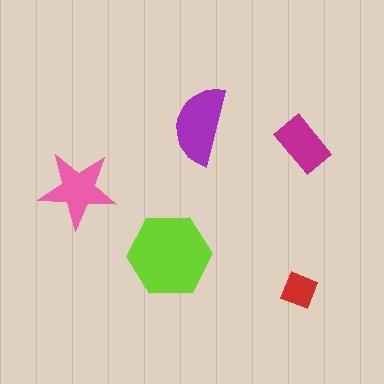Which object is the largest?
The lime hexagon.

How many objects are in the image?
There are 5 objects in the image.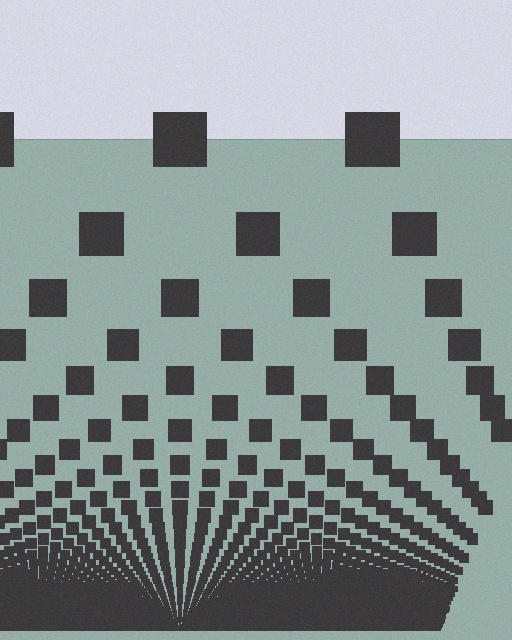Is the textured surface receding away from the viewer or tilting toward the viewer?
The surface appears to tilt toward the viewer. Texture elements get larger and sparser toward the top.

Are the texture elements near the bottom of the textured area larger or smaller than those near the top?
Smaller. The gradient is inverted — elements near the bottom are smaller and denser.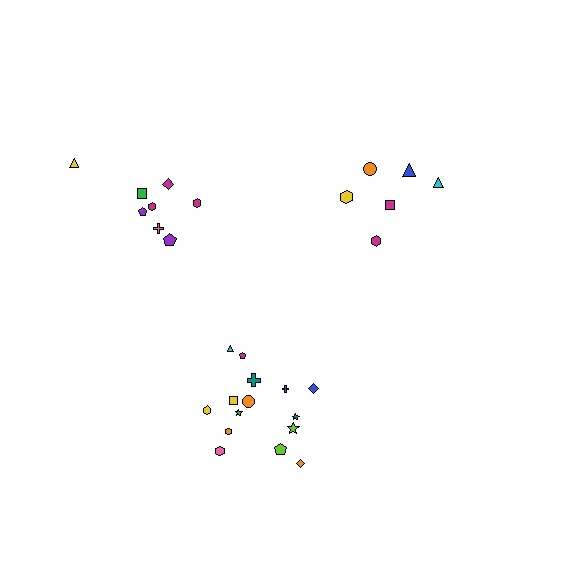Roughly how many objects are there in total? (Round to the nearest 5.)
Roughly 30 objects in total.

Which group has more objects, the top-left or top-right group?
The top-left group.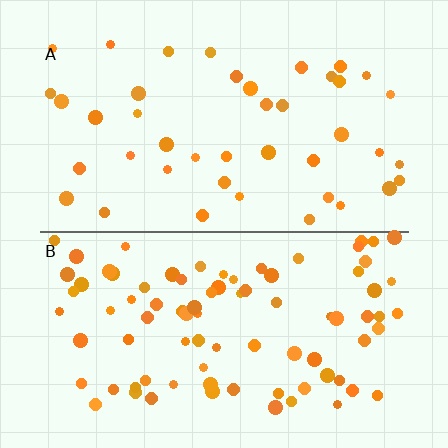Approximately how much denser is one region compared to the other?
Approximately 2.1× — region B over region A.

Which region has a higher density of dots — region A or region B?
B (the bottom).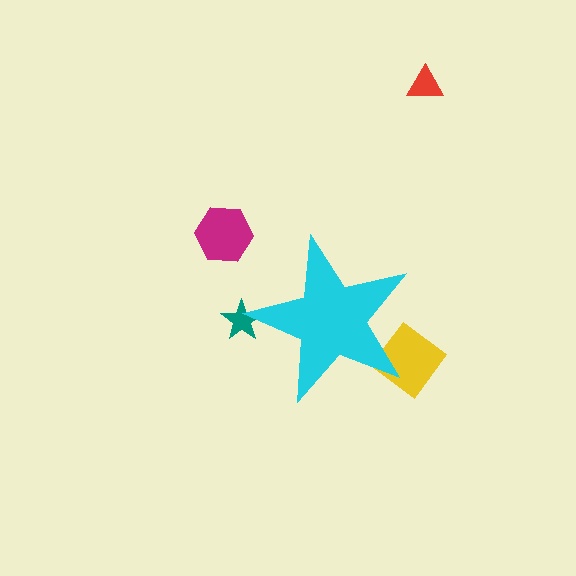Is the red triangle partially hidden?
No, the red triangle is fully visible.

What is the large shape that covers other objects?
A cyan star.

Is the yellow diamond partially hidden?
Yes, the yellow diamond is partially hidden behind the cyan star.